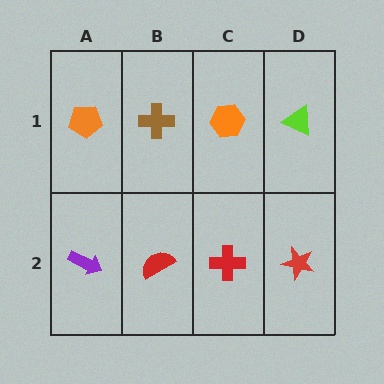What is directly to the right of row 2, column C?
A red star.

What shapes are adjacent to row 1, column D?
A red star (row 2, column D), an orange hexagon (row 1, column C).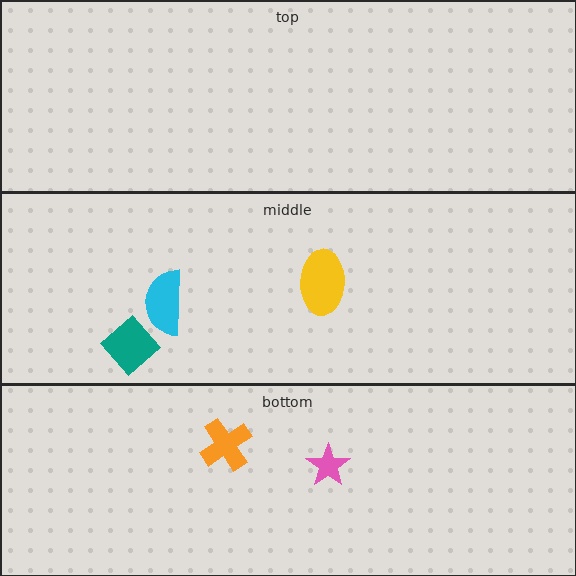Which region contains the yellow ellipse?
The middle region.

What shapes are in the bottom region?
The pink star, the orange cross.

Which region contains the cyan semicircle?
The middle region.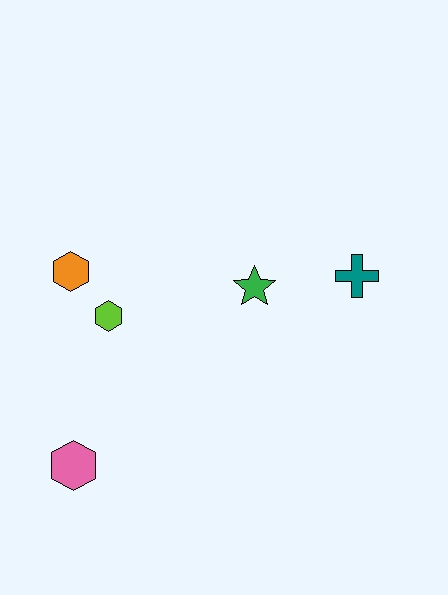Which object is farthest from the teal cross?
The pink hexagon is farthest from the teal cross.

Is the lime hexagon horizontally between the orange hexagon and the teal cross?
Yes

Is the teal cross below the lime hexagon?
No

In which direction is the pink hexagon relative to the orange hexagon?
The pink hexagon is below the orange hexagon.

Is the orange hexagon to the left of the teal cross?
Yes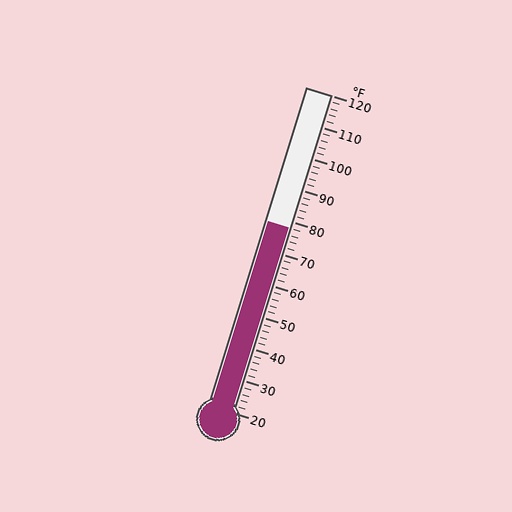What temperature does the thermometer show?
The thermometer shows approximately 78°F.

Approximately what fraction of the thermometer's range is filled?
The thermometer is filled to approximately 60% of its range.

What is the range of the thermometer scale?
The thermometer scale ranges from 20°F to 120°F.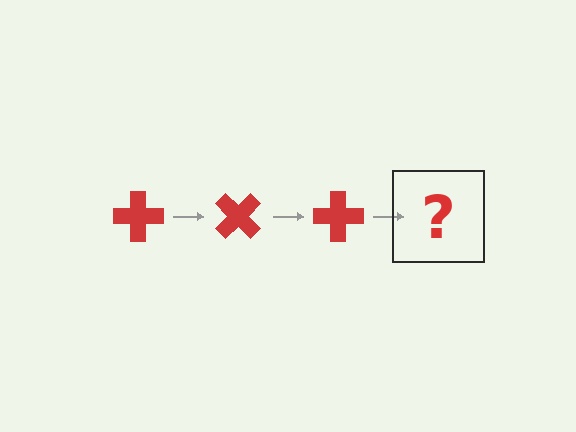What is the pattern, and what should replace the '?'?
The pattern is that the cross rotates 45 degrees each step. The '?' should be a red cross rotated 135 degrees.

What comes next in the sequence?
The next element should be a red cross rotated 135 degrees.